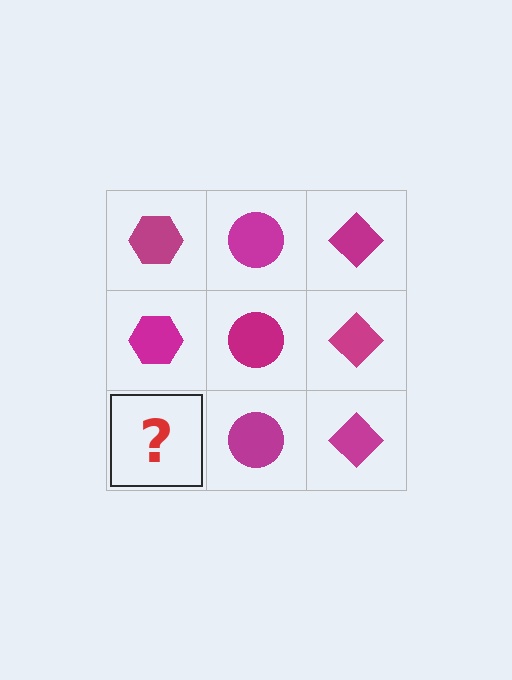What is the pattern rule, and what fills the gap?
The rule is that each column has a consistent shape. The gap should be filled with a magenta hexagon.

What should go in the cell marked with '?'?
The missing cell should contain a magenta hexagon.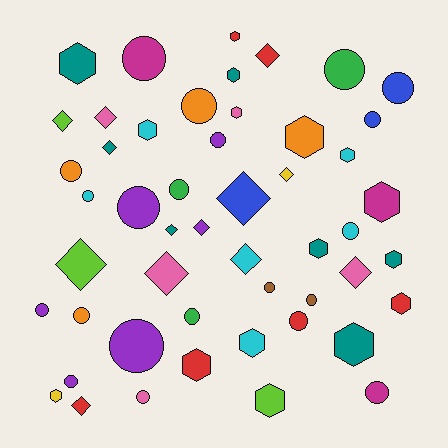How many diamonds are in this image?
There are 13 diamonds.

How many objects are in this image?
There are 50 objects.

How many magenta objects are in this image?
There are 3 magenta objects.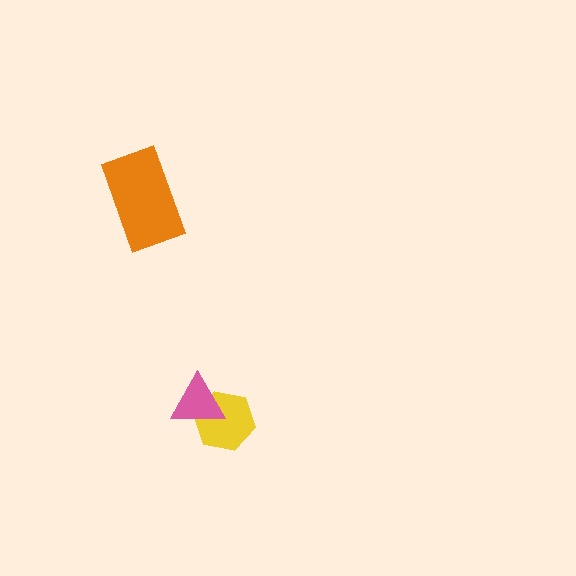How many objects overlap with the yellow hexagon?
1 object overlaps with the yellow hexagon.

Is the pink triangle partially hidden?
No, no other shape covers it.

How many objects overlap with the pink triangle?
1 object overlaps with the pink triangle.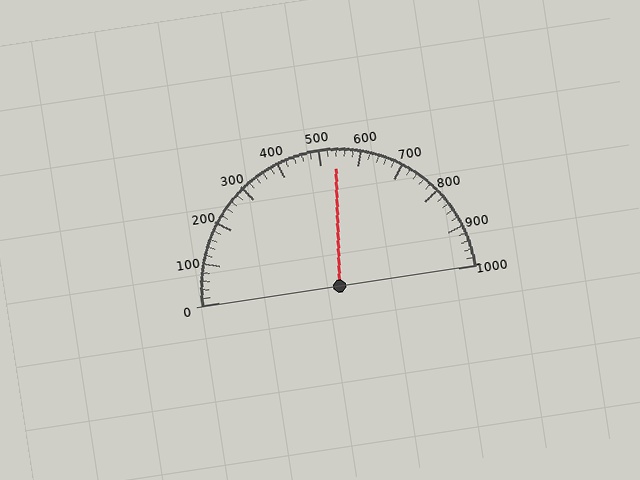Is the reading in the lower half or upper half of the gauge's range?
The reading is in the upper half of the range (0 to 1000).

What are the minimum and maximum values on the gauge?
The gauge ranges from 0 to 1000.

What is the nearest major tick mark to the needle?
The nearest major tick mark is 500.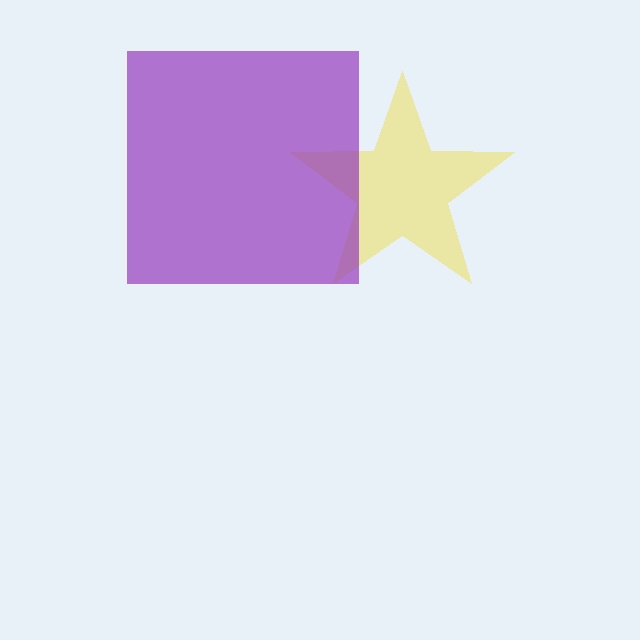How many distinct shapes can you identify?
There are 2 distinct shapes: a yellow star, a purple square.